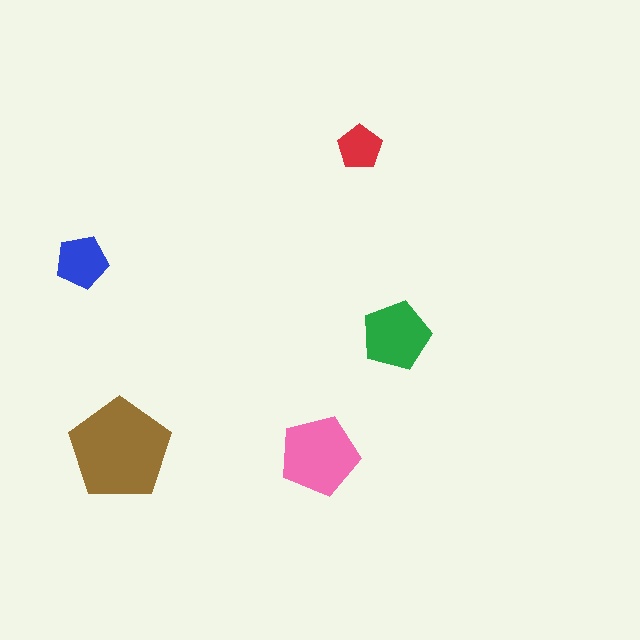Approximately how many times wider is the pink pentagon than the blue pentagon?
About 1.5 times wider.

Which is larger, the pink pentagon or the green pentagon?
The pink one.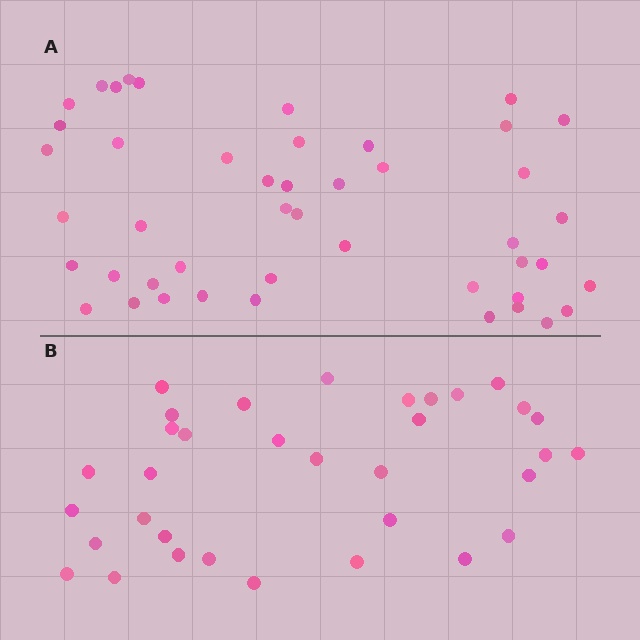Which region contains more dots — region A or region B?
Region A (the top region) has more dots.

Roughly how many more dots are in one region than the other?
Region A has roughly 12 or so more dots than region B.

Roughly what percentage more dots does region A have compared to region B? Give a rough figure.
About 35% more.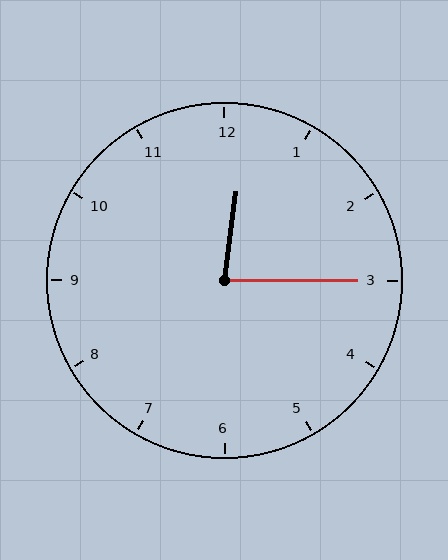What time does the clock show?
12:15.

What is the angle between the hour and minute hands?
Approximately 82 degrees.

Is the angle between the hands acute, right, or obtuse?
It is acute.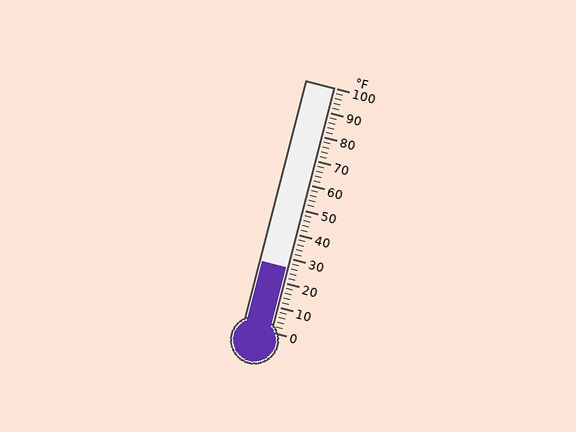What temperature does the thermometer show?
The thermometer shows approximately 26°F.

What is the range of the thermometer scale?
The thermometer scale ranges from 0°F to 100°F.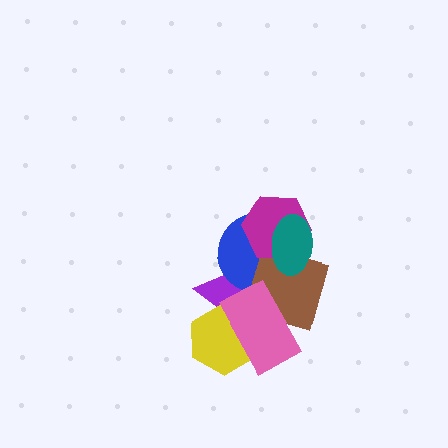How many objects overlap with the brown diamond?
5 objects overlap with the brown diamond.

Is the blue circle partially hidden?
Yes, it is partially covered by another shape.